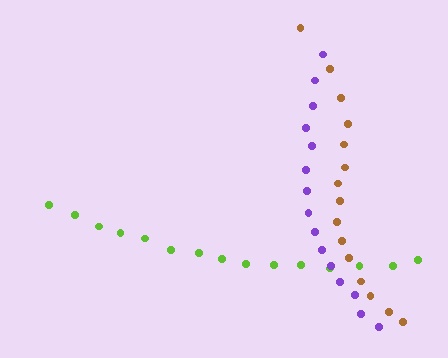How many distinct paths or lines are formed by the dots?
There are 3 distinct paths.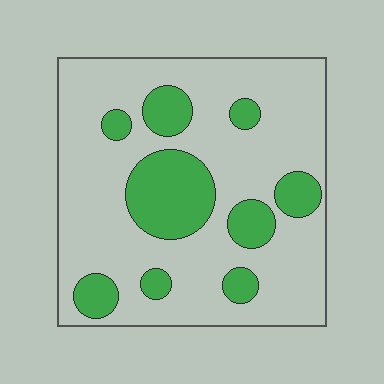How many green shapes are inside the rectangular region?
9.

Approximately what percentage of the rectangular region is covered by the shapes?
Approximately 25%.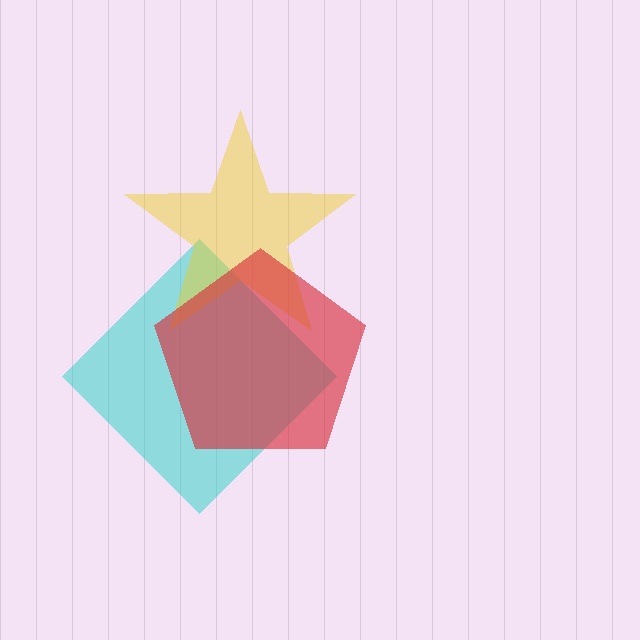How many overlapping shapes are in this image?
There are 3 overlapping shapes in the image.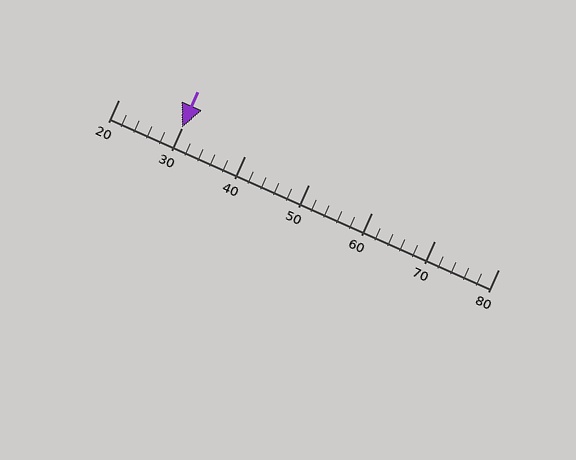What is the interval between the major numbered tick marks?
The major tick marks are spaced 10 units apart.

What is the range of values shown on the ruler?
The ruler shows values from 20 to 80.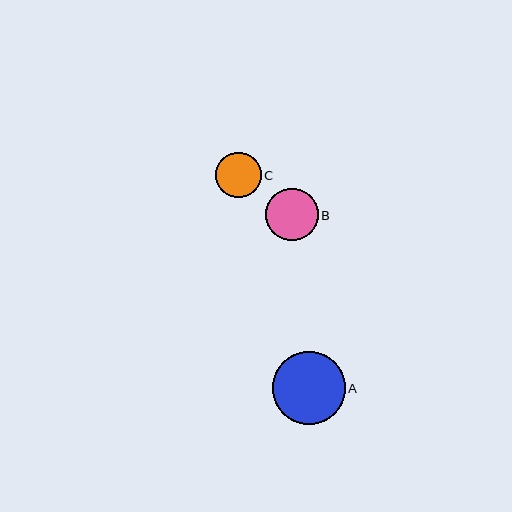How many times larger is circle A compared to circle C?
Circle A is approximately 1.6 times the size of circle C.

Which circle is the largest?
Circle A is the largest with a size of approximately 73 pixels.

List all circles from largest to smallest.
From largest to smallest: A, B, C.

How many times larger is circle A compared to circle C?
Circle A is approximately 1.6 times the size of circle C.